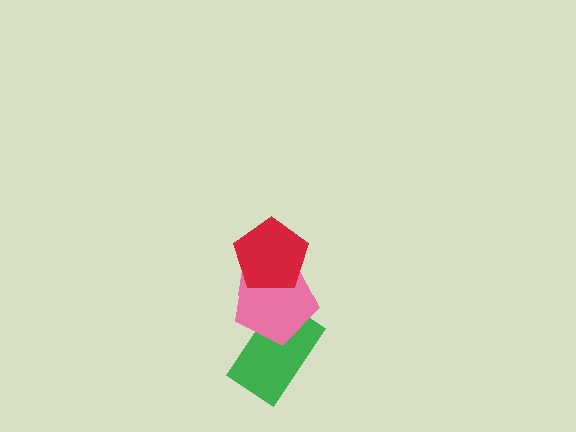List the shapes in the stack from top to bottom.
From top to bottom: the red pentagon, the pink pentagon, the green rectangle.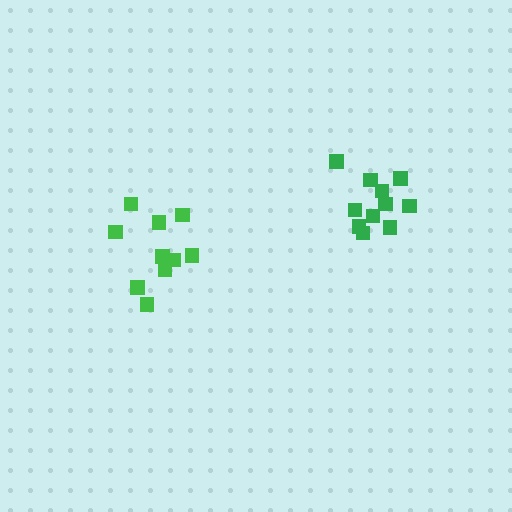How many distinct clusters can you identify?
There are 2 distinct clusters.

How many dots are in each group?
Group 1: 11 dots, Group 2: 10 dots (21 total).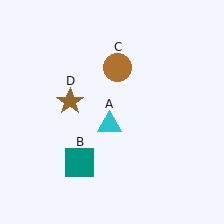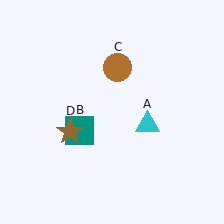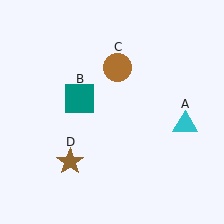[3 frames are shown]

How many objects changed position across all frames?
3 objects changed position: cyan triangle (object A), teal square (object B), brown star (object D).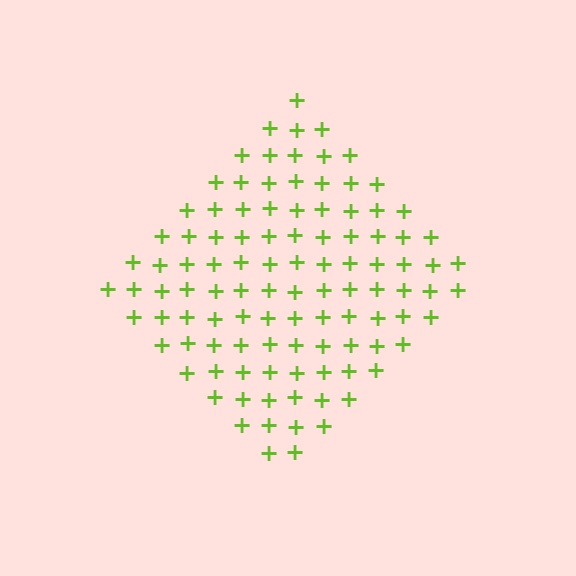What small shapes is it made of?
It is made of small plus signs.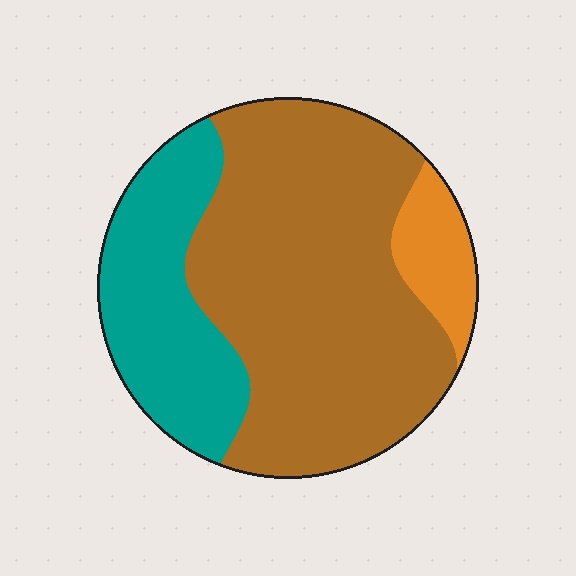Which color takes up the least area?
Orange, at roughly 10%.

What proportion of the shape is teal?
Teal takes up about one quarter (1/4) of the shape.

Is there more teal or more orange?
Teal.